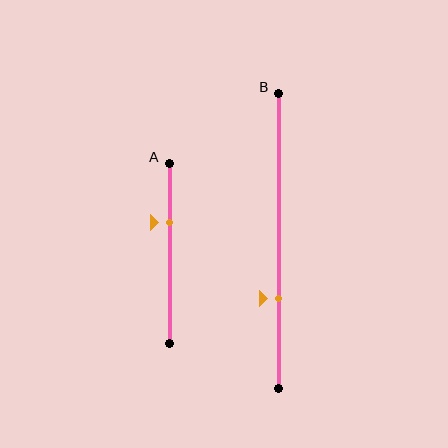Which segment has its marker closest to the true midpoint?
Segment A has its marker closest to the true midpoint.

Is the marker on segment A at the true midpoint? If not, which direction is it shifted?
No, the marker on segment A is shifted upward by about 17% of the segment length.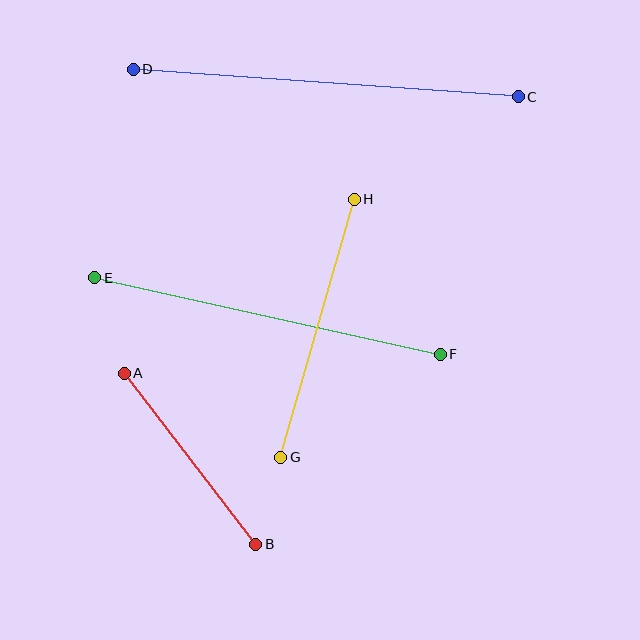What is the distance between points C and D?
The distance is approximately 386 pixels.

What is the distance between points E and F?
The distance is approximately 354 pixels.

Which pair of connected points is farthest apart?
Points C and D are farthest apart.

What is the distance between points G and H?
The distance is approximately 268 pixels.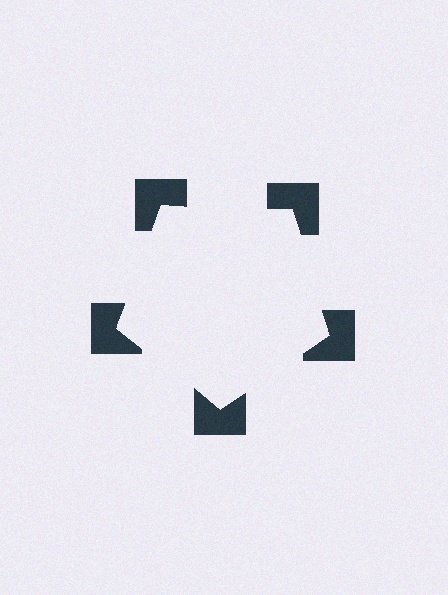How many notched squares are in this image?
There are 5 — one at each vertex of the illusory pentagon.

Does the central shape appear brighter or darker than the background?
It typically appears slightly brighter than the background, even though no actual brightness change is drawn.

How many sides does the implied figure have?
5 sides.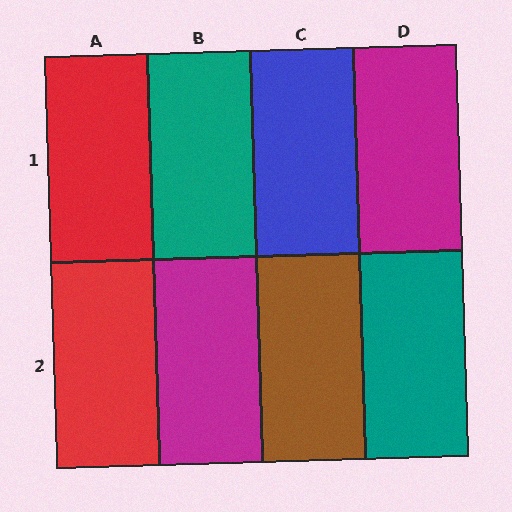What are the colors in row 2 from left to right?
Red, magenta, brown, teal.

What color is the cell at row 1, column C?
Blue.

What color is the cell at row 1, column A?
Red.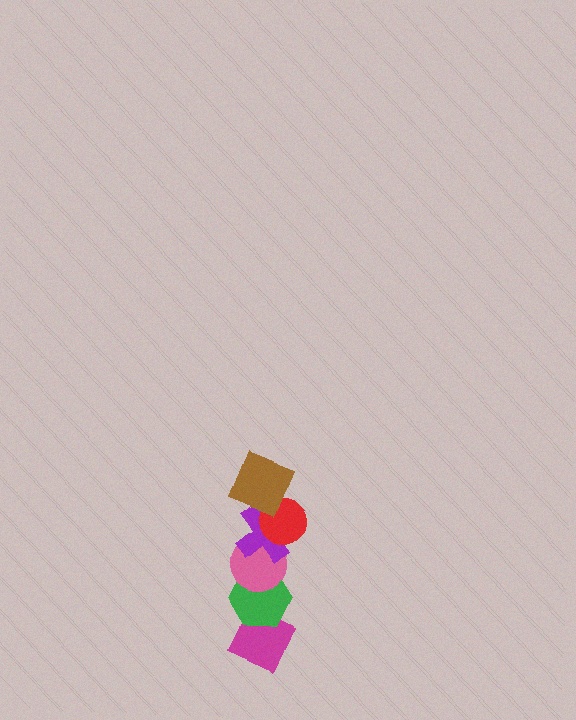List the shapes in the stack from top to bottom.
From top to bottom: the brown square, the red circle, the purple cross, the pink circle, the green hexagon, the magenta diamond.